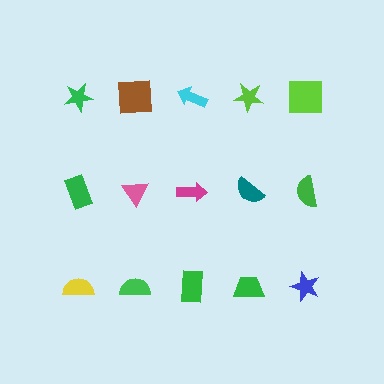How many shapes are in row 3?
5 shapes.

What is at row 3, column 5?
A blue star.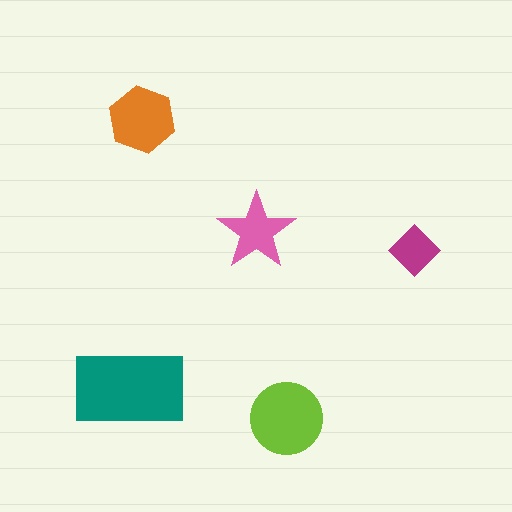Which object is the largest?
The teal rectangle.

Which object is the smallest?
The magenta diamond.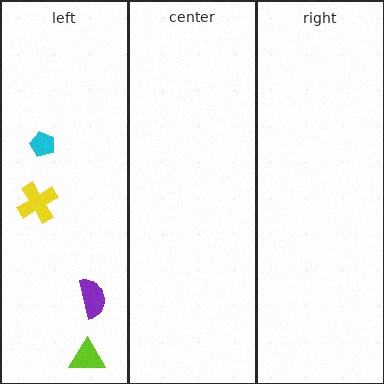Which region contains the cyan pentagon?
The left region.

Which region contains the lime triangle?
The left region.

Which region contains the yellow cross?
The left region.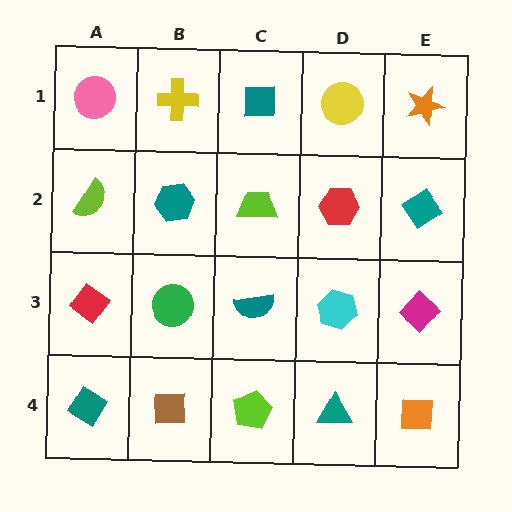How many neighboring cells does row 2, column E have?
3.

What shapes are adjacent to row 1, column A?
A lime semicircle (row 2, column A), a yellow cross (row 1, column B).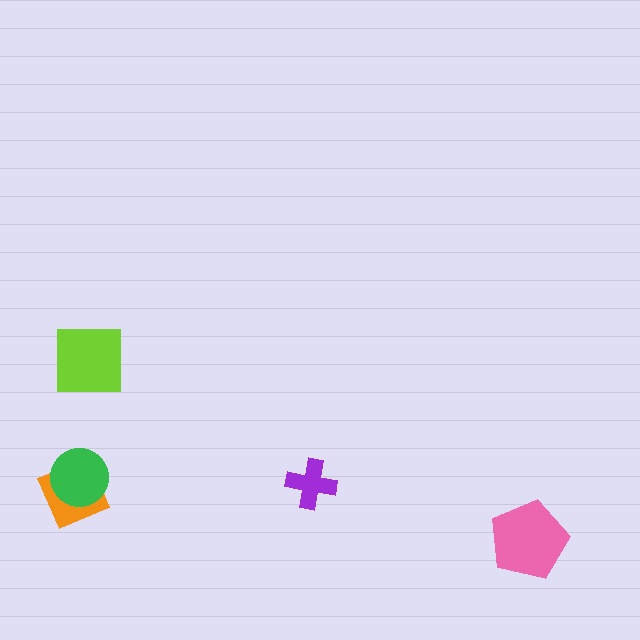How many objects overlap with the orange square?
1 object overlaps with the orange square.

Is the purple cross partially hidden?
No, no other shape covers it.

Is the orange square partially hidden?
Yes, it is partially covered by another shape.